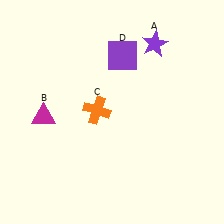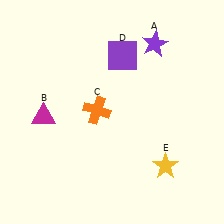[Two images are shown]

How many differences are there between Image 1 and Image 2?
There is 1 difference between the two images.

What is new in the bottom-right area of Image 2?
A yellow star (E) was added in the bottom-right area of Image 2.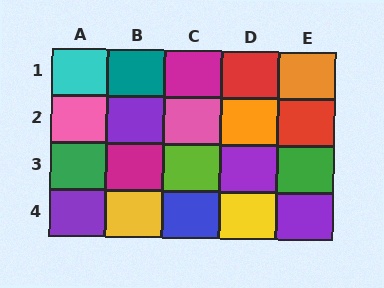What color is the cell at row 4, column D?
Yellow.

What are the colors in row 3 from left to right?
Green, magenta, lime, purple, green.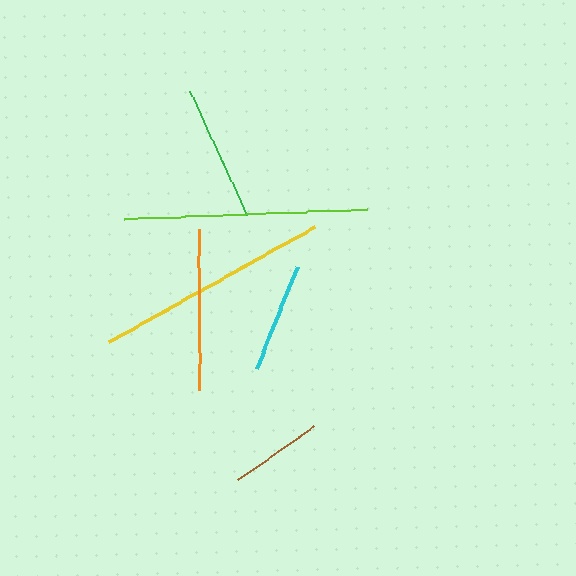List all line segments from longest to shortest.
From longest to shortest: lime, yellow, orange, green, cyan, brown.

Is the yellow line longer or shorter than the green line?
The yellow line is longer than the green line.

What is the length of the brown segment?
The brown segment is approximately 93 pixels long.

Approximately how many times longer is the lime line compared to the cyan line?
The lime line is approximately 2.2 times the length of the cyan line.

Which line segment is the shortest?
The brown line is the shortest at approximately 93 pixels.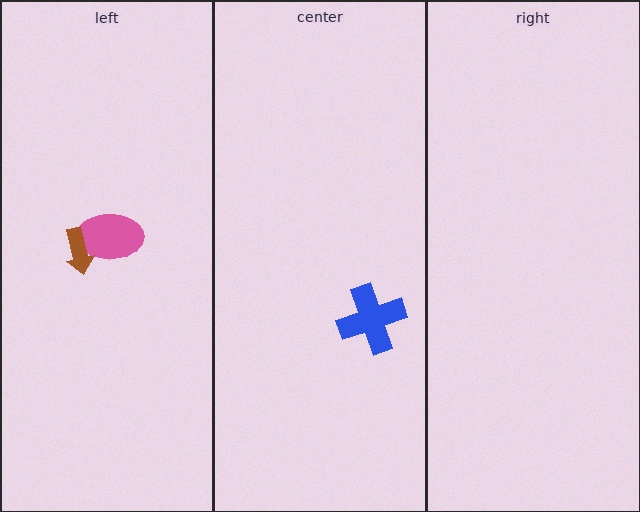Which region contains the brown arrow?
The left region.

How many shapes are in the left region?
2.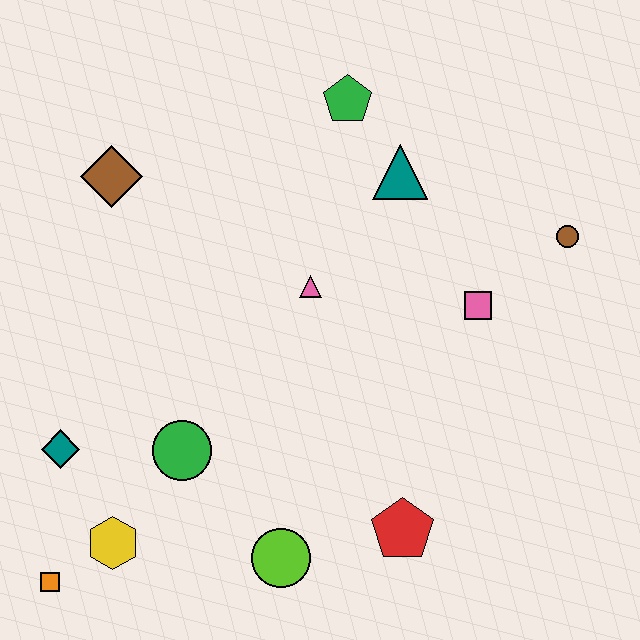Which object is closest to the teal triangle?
The green pentagon is closest to the teal triangle.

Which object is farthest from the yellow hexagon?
The brown circle is farthest from the yellow hexagon.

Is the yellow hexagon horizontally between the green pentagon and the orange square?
Yes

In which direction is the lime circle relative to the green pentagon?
The lime circle is below the green pentagon.